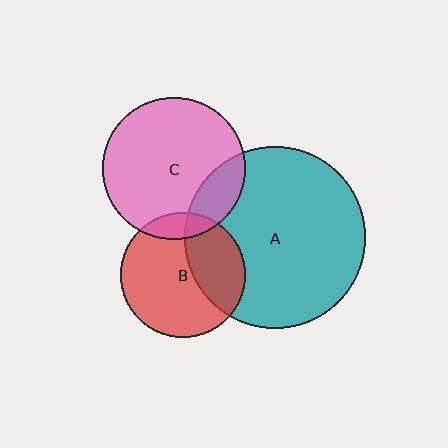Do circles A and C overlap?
Yes.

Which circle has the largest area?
Circle A (teal).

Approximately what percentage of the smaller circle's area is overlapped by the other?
Approximately 20%.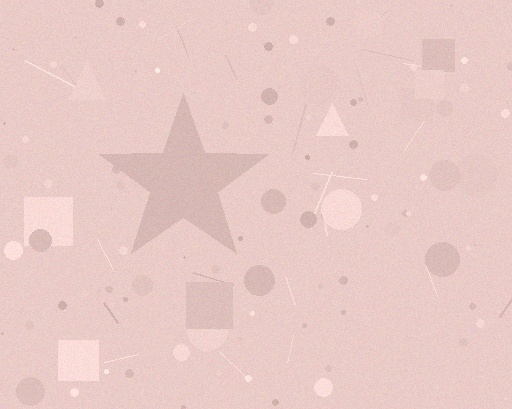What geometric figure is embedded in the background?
A star is embedded in the background.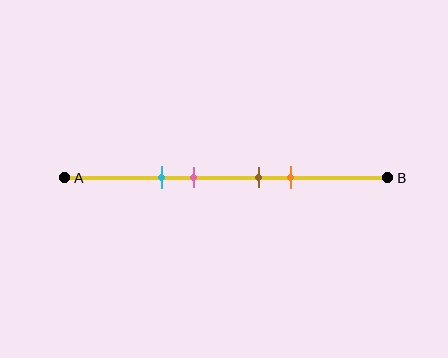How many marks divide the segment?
There are 4 marks dividing the segment.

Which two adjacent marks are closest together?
The brown and orange marks are the closest adjacent pair.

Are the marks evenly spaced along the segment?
No, the marks are not evenly spaced.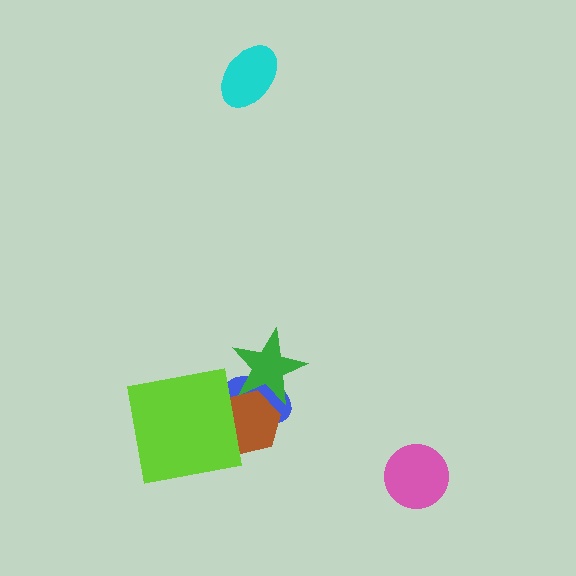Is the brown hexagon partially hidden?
Yes, it is partially covered by another shape.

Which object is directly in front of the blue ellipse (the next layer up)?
The brown hexagon is directly in front of the blue ellipse.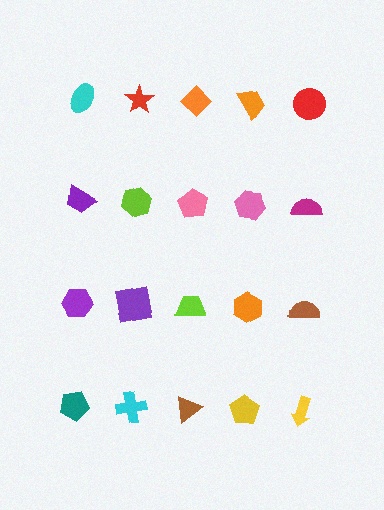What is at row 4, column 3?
A brown triangle.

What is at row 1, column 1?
A cyan ellipse.